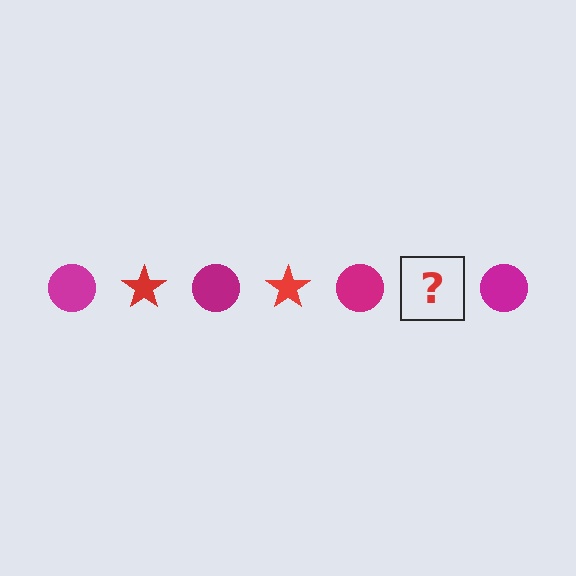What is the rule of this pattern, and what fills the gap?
The rule is that the pattern alternates between magenta circle and red star. The gap should be filled with a red star.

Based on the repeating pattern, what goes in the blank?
The blank should be a red star.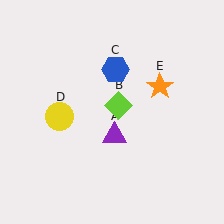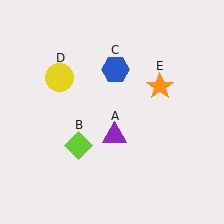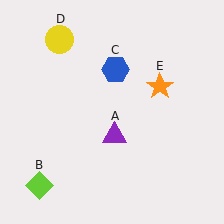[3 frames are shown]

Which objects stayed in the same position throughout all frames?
Purple triangle (object A) and blue hexagon (object C) and orange star (object E) remained stationary.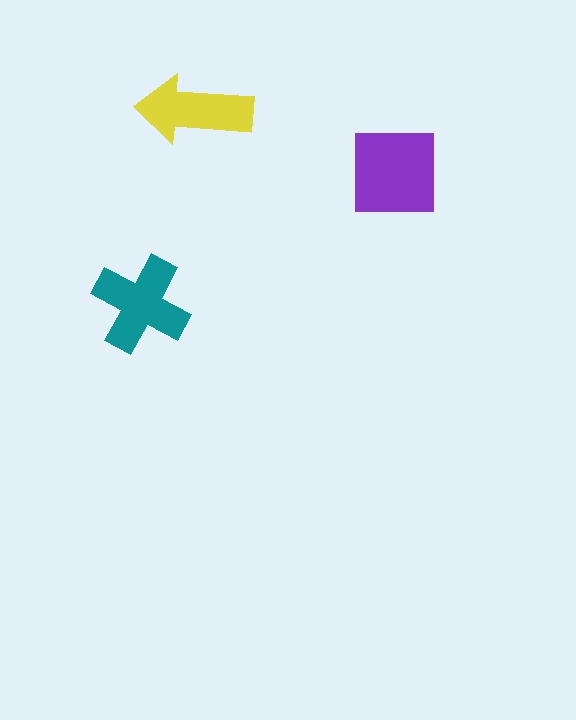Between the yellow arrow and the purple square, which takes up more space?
The purple square.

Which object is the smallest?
The yellow arrow.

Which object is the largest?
The purple square.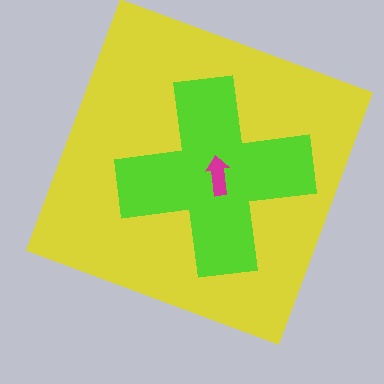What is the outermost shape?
The yellow square.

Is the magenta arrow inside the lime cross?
Yes.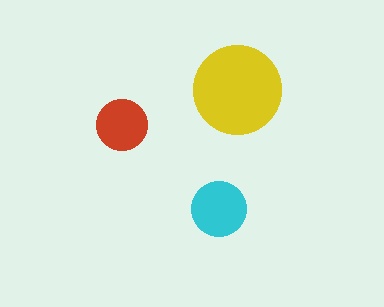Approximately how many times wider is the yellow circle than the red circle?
About 2 times wider.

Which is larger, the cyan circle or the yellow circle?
The yellow one.